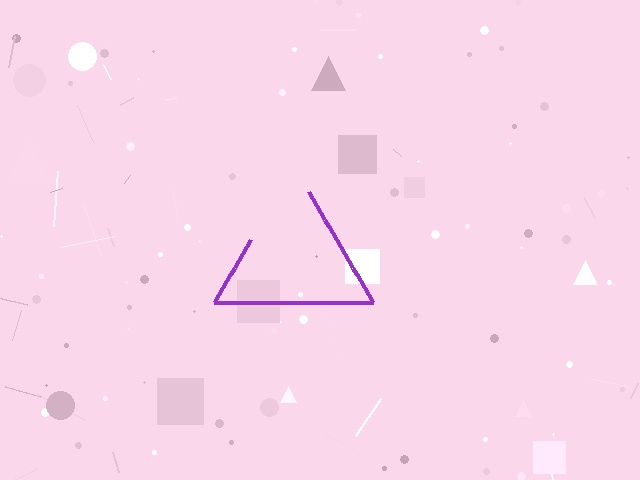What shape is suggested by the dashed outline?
The dashed outline suggests a triangle.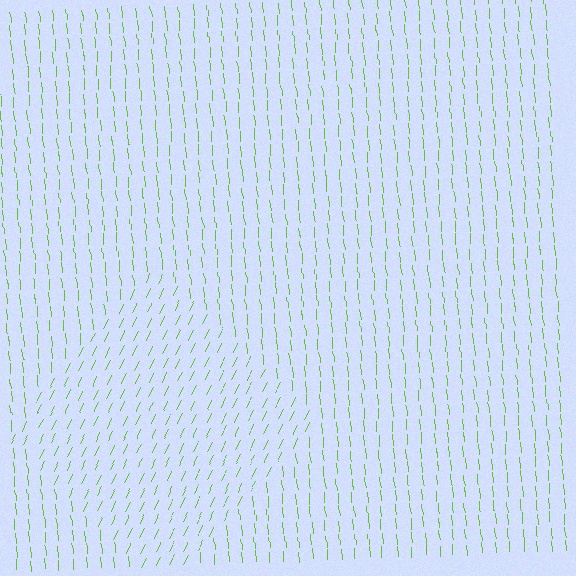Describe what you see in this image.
The image is filled with small lime line segments. A diamond region in the image has lines oriented differently from the surrounding lines, creating a visible texture boundary.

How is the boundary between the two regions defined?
The boundary is defined purely by a change in line orientation (approximately 31 degrees difference). All lines are the same color and thickness.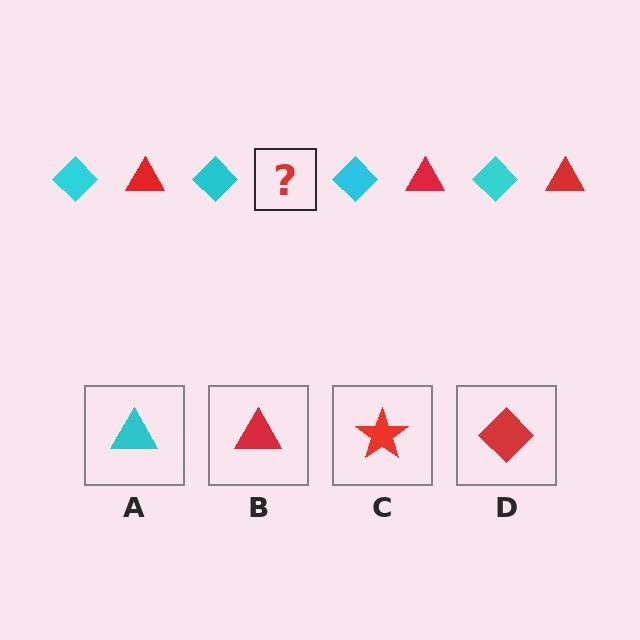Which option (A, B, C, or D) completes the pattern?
B.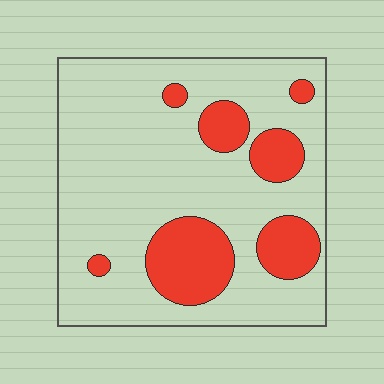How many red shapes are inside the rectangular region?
7.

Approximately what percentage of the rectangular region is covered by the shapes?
Approximately 20%.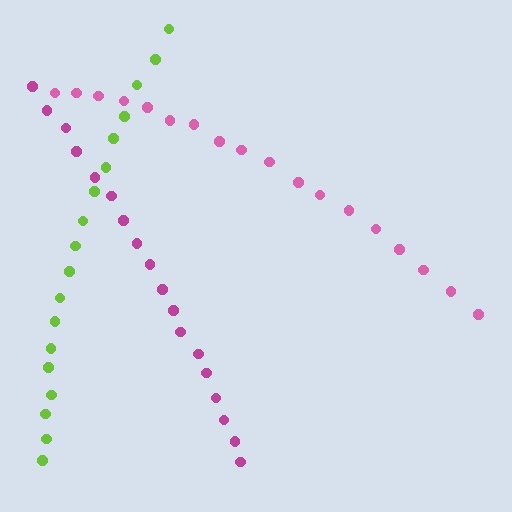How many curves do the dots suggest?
There are 3 distinct paths.